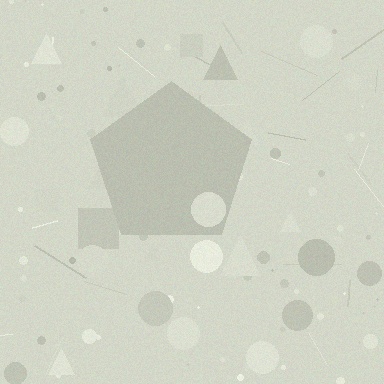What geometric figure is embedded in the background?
A pentagon is embedded in the background.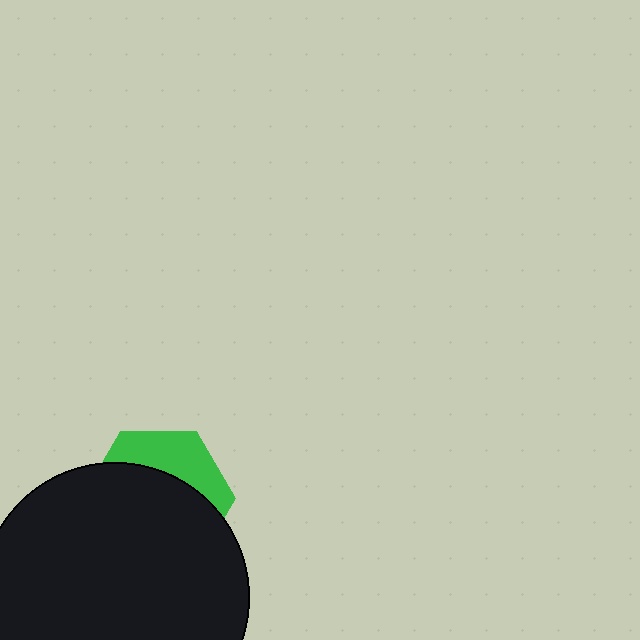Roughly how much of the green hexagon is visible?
A small part of it is visible (roughly 31%).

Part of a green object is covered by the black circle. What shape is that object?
It is a hexagon.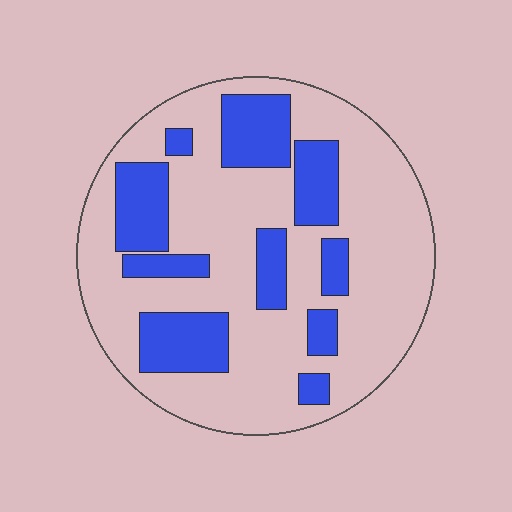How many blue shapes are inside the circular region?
10.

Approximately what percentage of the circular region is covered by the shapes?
Approximately 30%.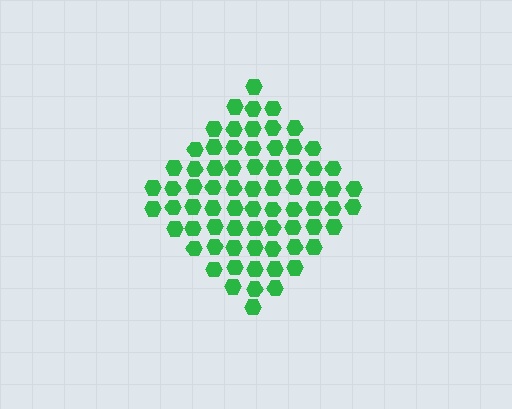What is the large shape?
The large shape is a diamond.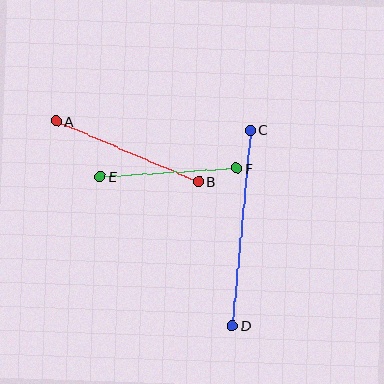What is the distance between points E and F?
The distance is approximately 137 pixels.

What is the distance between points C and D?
The distance is approximately 197 pixels.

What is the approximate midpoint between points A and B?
The midpoint is at approximately (128, 151) pixels.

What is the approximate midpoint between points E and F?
The midpoint is at approximately (168, 173) pixels.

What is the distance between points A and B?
The distance is approximately 154 pixels.